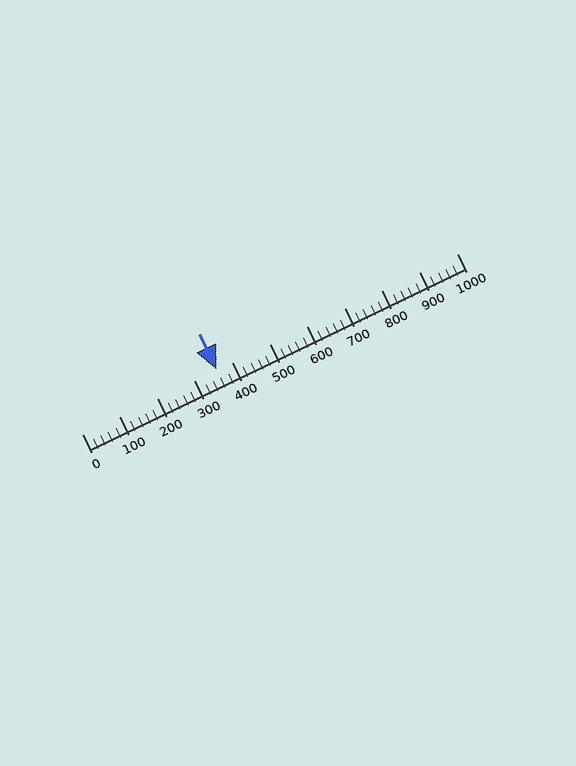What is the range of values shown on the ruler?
The ruler shows values from 0 to 1000.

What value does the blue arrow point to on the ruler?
The blue arrow points to approximately 360.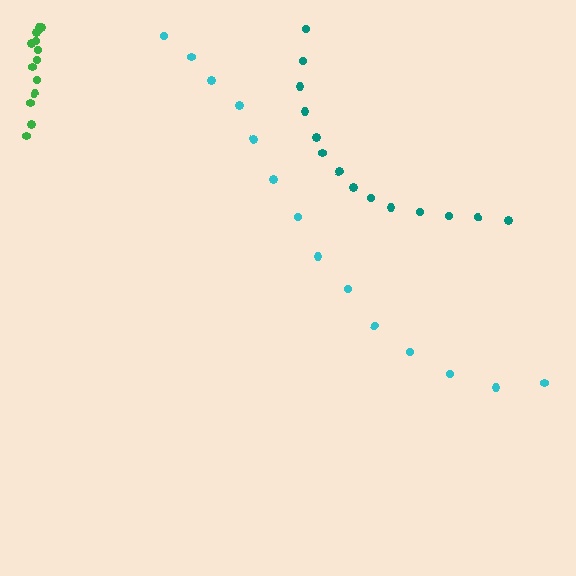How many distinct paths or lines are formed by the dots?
There are 3 distinct paths.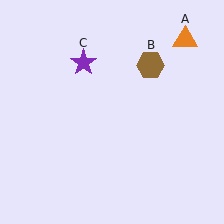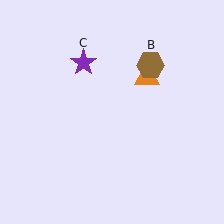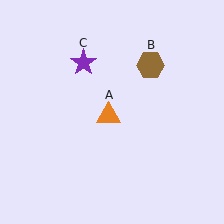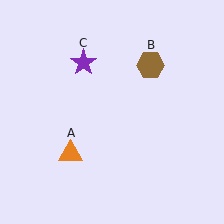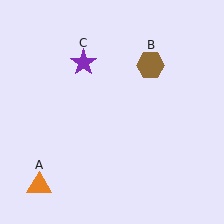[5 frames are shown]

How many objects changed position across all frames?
1 object changed position: orange triangle (object A).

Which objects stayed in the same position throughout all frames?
Brown hexagon (object B) and purple star (object C) remained stationary.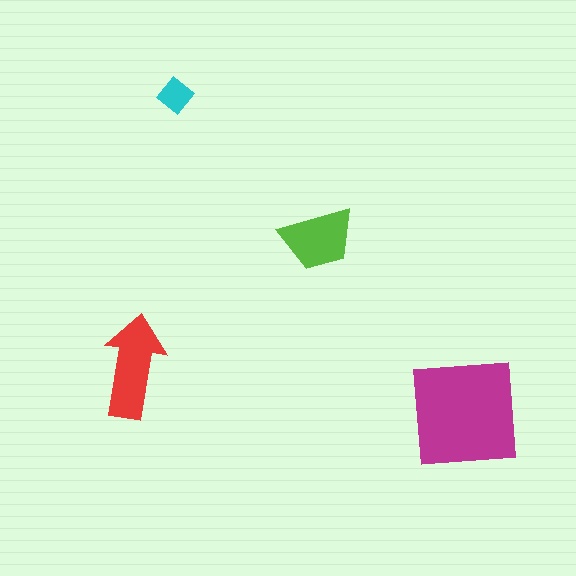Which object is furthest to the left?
The red arrow is leftmost.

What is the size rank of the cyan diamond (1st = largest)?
4th.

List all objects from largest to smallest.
The magenta square, the red arrow, the lime trapezoid, the cyan diamond.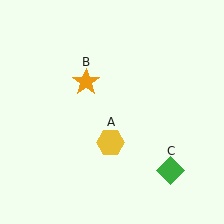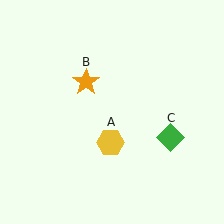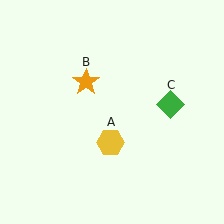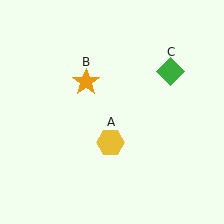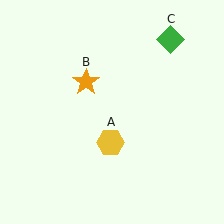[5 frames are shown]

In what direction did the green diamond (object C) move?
The green diamond (object C) moved up.